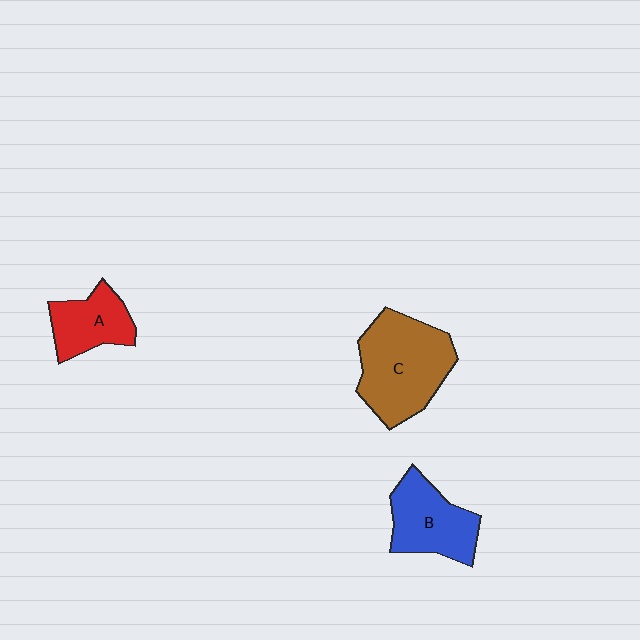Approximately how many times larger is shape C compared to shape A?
Approximately 1.8 times.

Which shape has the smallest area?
Shape A (red).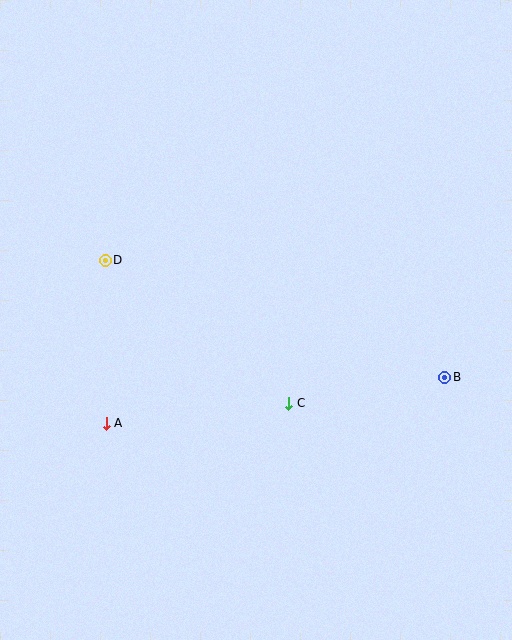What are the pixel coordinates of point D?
Point D is at (105, 260).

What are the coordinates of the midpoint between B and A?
The midpoint between B and A is at (275, 400).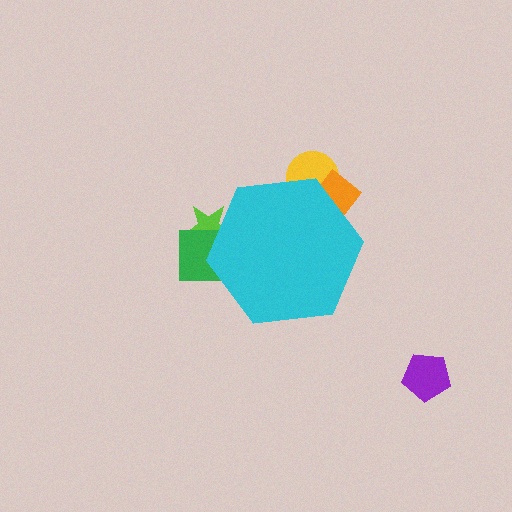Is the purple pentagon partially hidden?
No, the purple pentagon is fully visible.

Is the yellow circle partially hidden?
Yes, the yellow circle is partially hidden behind the cyan hexagon.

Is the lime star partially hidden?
Yes, the lime star is partially hidden behind the cyan hexagon.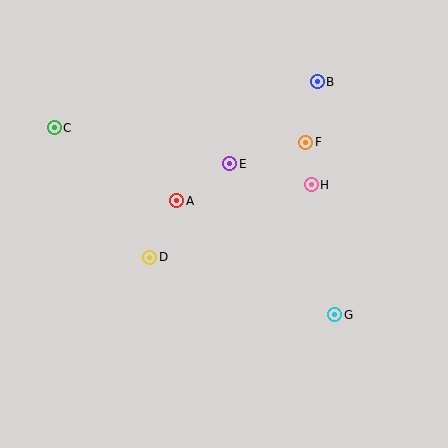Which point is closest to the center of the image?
Point A at (177, 201) is closest to the center.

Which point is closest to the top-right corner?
Point B is closest to the top-right corner.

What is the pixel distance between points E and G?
The distance between E and G is 184 pixels.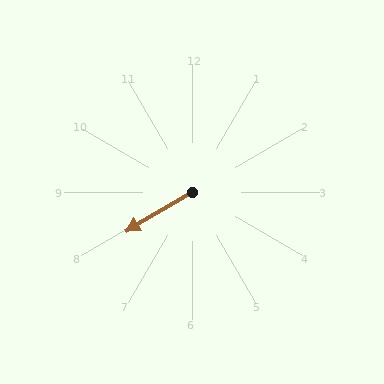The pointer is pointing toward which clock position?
Roughly 8 o'clock.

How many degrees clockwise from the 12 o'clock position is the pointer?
Approximately 240 degrees.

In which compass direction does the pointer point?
Southwest.